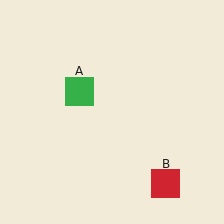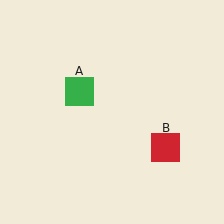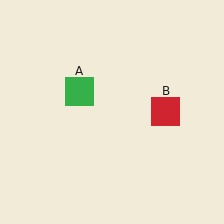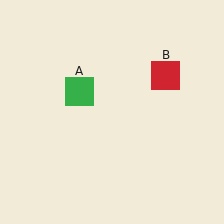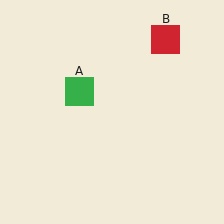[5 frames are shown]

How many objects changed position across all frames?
1 object changed position: red square (object B).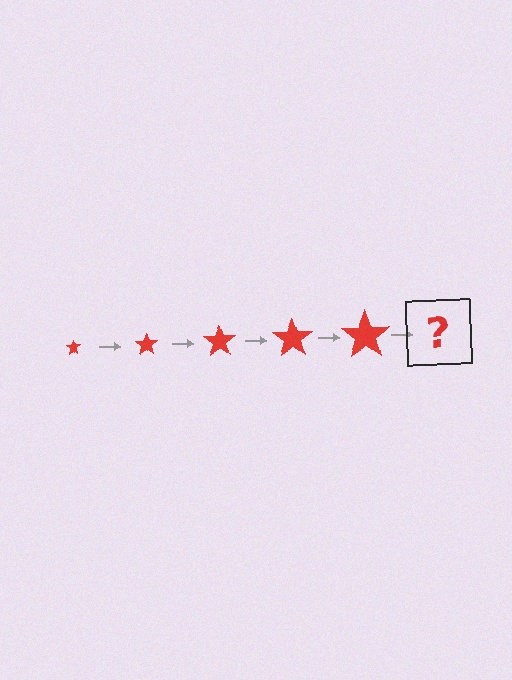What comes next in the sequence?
The next element should be a red star, larger than the previous one.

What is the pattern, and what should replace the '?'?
The pattern is that the star gets progressively larger each step. The '?' should be a red star, larger than the previous one.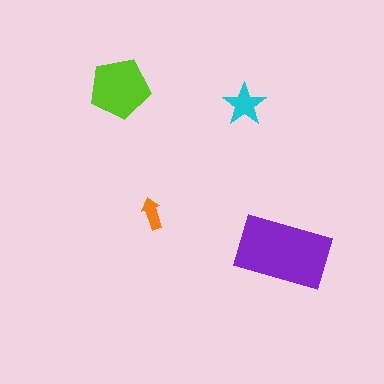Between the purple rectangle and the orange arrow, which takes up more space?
The purple rectangle.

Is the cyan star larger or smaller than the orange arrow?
Larger.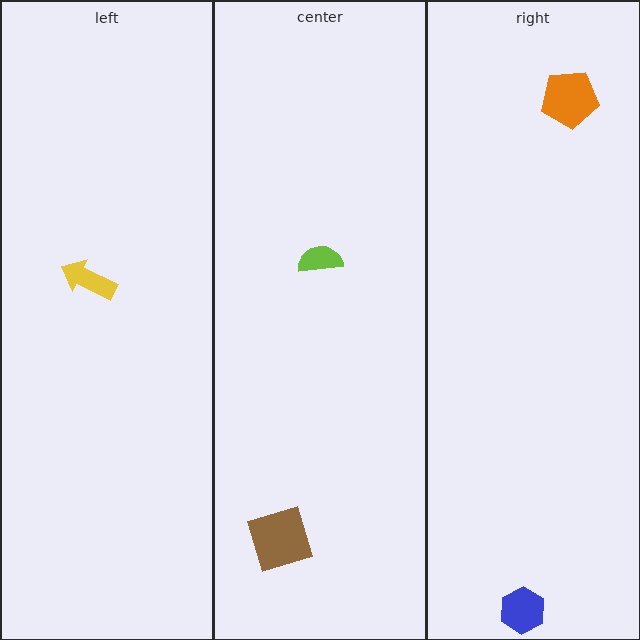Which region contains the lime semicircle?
The center region.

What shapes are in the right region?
The orange pentagon, the blue hexagon.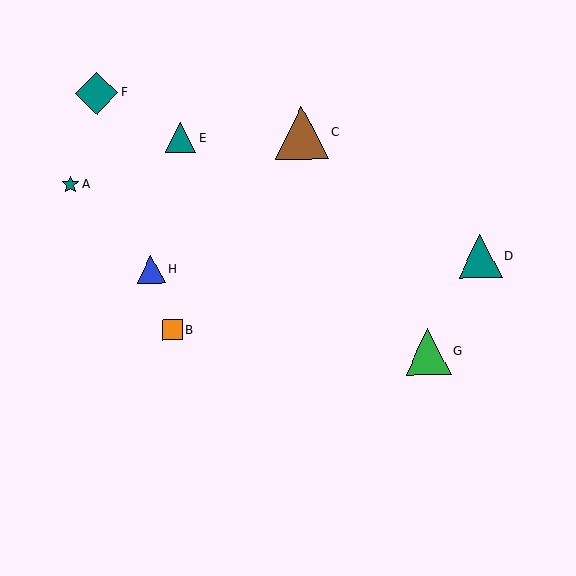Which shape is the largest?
The brown triangle (labeled C) is the largest.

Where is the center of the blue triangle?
The center of the blue triangle is at (151, 270).